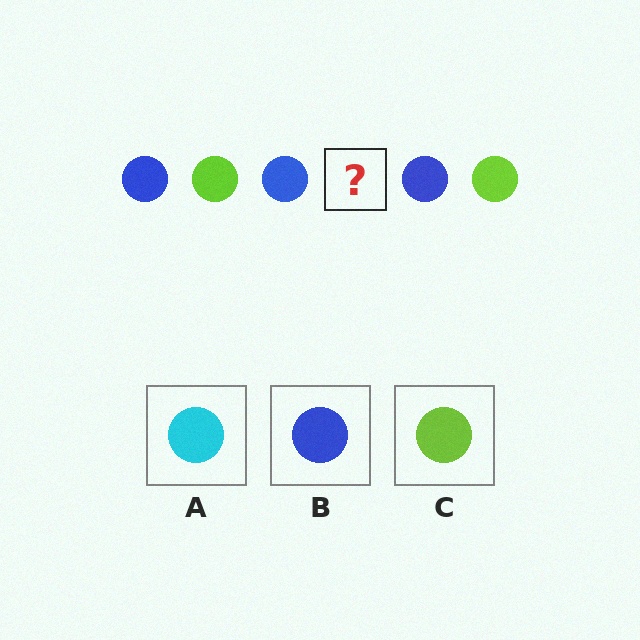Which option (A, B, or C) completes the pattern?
C.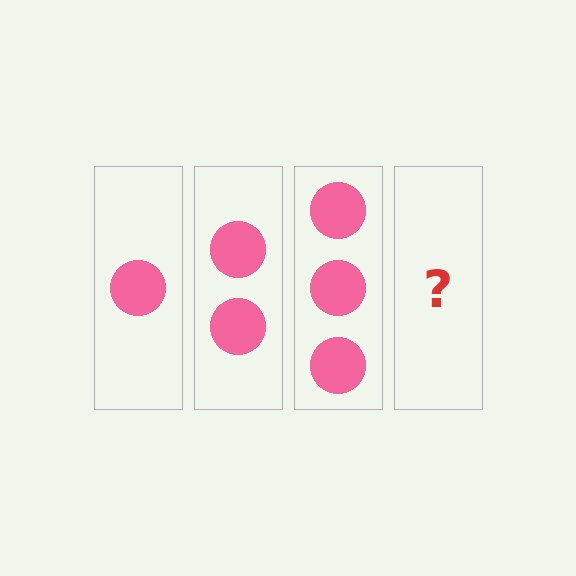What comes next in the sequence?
The next element should be 4 circles.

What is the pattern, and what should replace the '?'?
The pattern is that each step adds one more circle. The '?' should be 4 circles.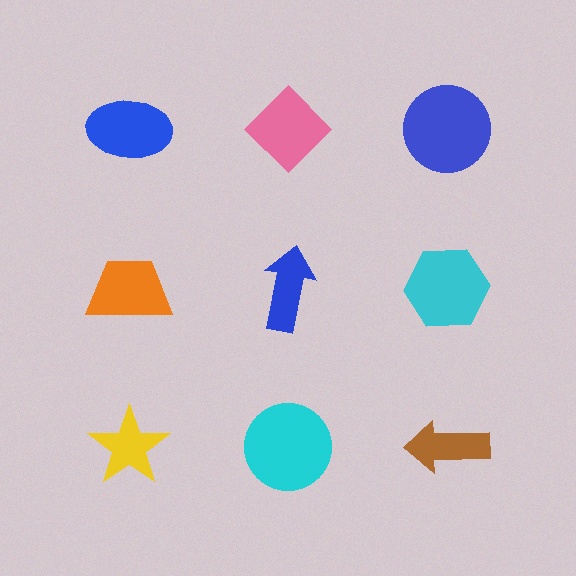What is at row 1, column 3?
A blue circle.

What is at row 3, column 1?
A yellow star.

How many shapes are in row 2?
3 shapes.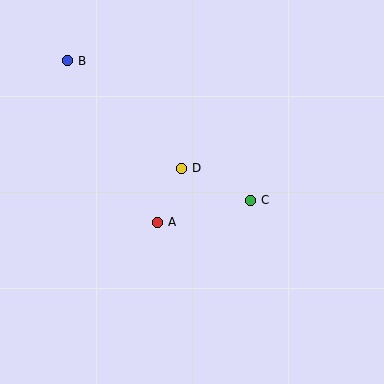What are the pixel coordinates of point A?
Point A is at (158, 222).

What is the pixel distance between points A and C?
The distance between A and C is 96 pixels.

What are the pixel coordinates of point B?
Point B is at (68, 61).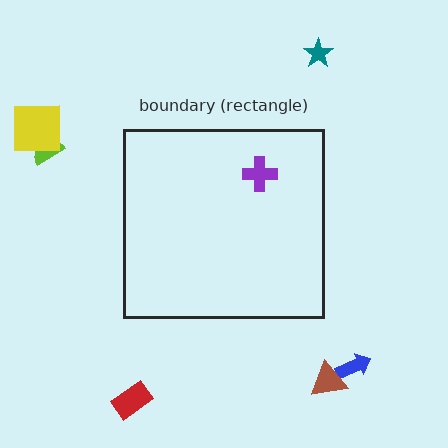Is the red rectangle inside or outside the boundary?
Outside.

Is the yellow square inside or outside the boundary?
Outside.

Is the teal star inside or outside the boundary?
Outside.